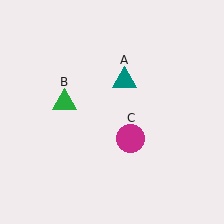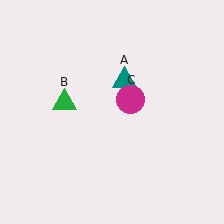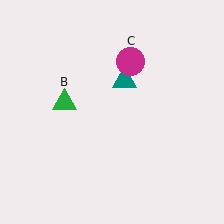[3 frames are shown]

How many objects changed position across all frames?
1 object changed position: magenta circle (object C).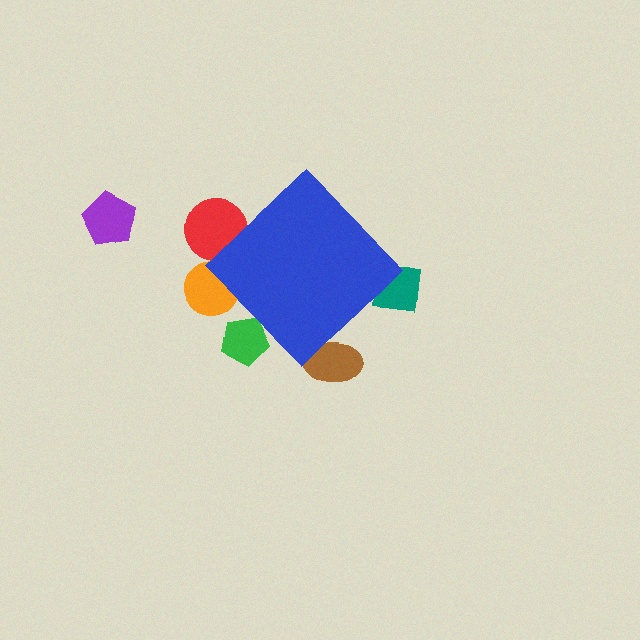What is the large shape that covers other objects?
A blue diamond.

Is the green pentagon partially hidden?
Yes, the green pentagon is partially hidden behind the blue diamond.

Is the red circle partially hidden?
Yes, the red circle is partially hidden behind the blue diamond.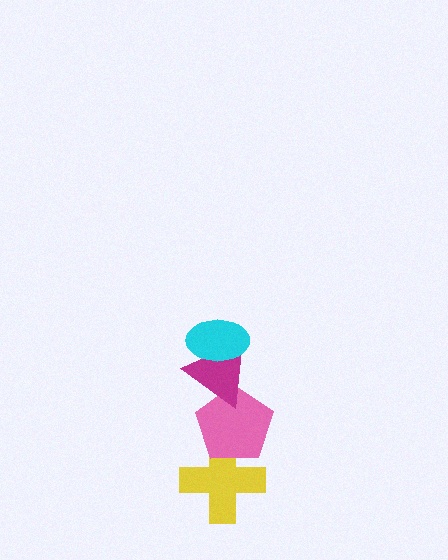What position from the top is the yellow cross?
The yellow cross is 4th from the top.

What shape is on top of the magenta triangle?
The cyan ellipse is on top of the magenta triangle.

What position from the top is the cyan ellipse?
The cyan ellipse is 1st from the top.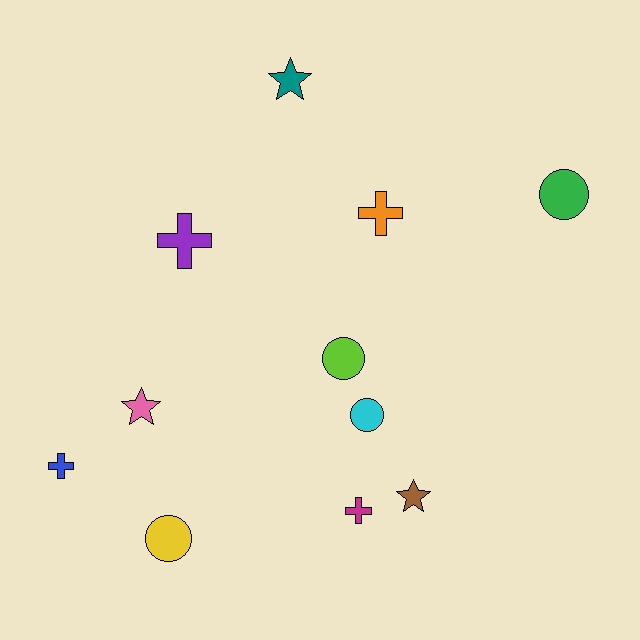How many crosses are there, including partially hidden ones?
There are 4 crosses.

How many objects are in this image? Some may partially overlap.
There are 11 objects.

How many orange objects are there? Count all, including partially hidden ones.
There is 1 orange object.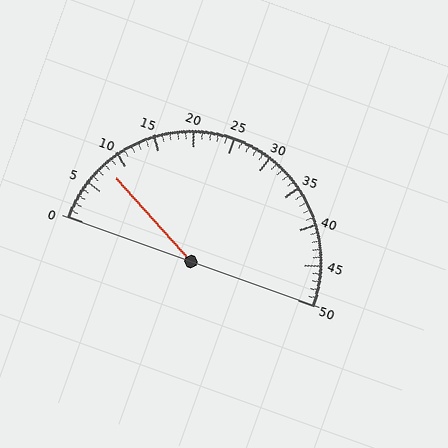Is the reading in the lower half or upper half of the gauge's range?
The reading is in the lower half of the range (0 to 50).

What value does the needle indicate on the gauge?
The needle indicates approximately 8.